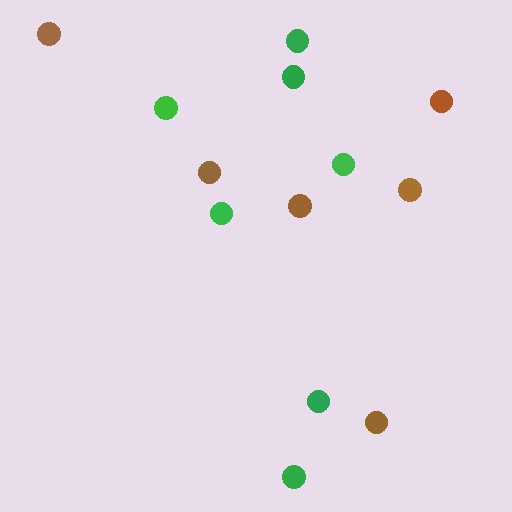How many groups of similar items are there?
There are 2 groups: one group of green circles (7) and one group of brown circles (6).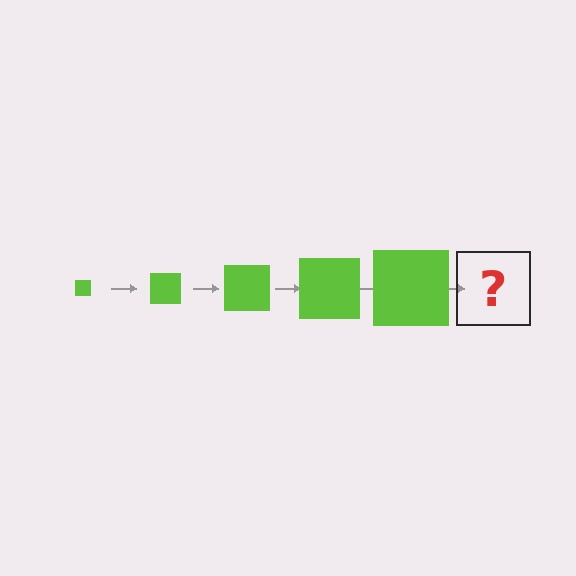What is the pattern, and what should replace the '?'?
The pattern is that the square gets progressively larger each step. The '?' should be a lime square, larger than the previous one.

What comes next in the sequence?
The next element should be a lime square, larger than the previous one.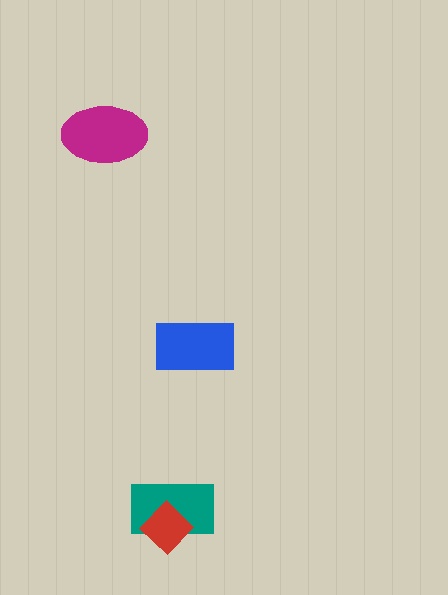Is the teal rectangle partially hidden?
Yes, it is partially covered by another shape.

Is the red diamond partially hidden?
No, no other shape covers it.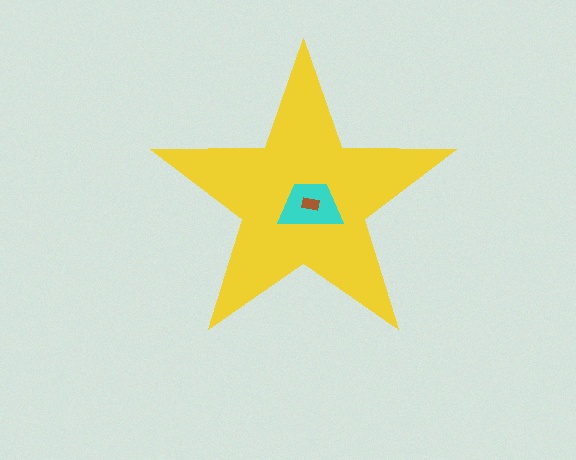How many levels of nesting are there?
3.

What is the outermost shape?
The yellow star.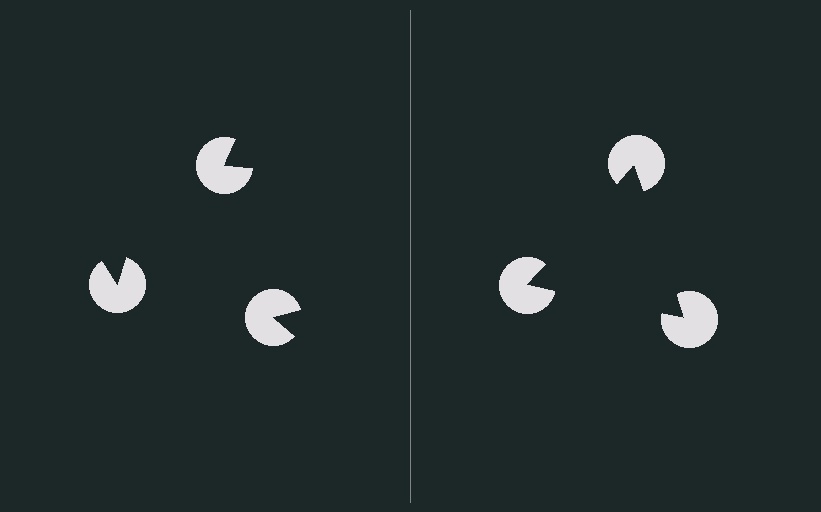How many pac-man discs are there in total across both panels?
6 — 3 on each side.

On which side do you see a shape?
An illusory triangle appears on the right side. On the left side the wedge cuts are rotated, so no coherent shape forms.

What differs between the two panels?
The pac-man discs are positioned identically on both sides; only the wedge orientations differ. On the right they align to a triangle; on the left they are misaligned.